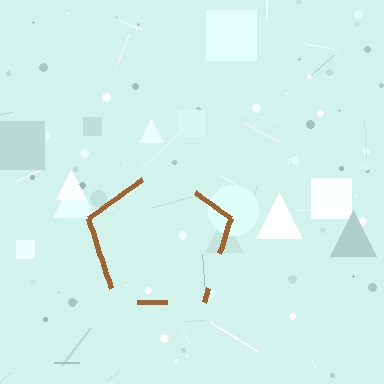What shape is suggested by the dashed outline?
The dashed outline suggests a pentagon.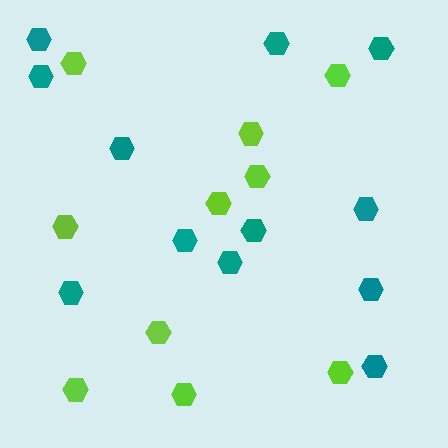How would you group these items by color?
There are 2 groups: one group of teal hexagons (12) and one group of lime hexagons (10).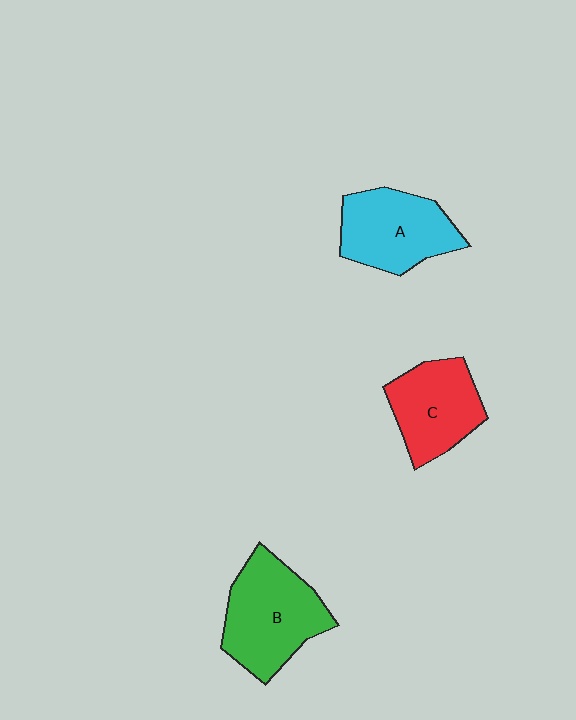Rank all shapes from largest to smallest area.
From largest to smallest: B (green), A (cyan), C (red).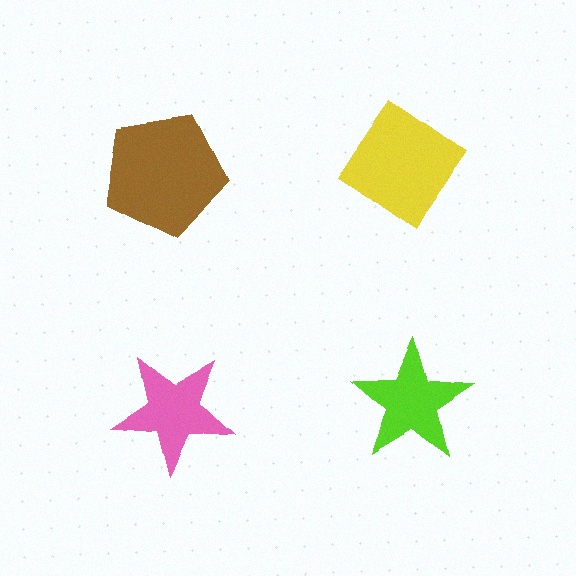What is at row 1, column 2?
A yellow diamond.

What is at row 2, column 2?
A lime star.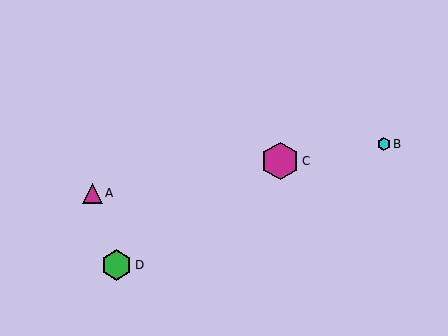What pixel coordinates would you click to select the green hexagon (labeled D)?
Click at (116, 265) to select the green hexagon D.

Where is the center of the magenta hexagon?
The center of the magenta hexagon is at (280, 161).